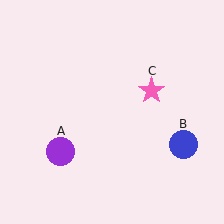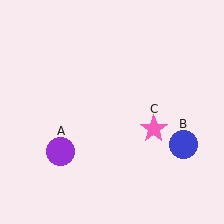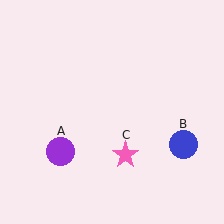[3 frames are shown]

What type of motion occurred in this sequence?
The pink star (object C) rotated clockwise around the center of the scene.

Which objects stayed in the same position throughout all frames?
Purple circle (object A) and blue circle (object B) remained stationary.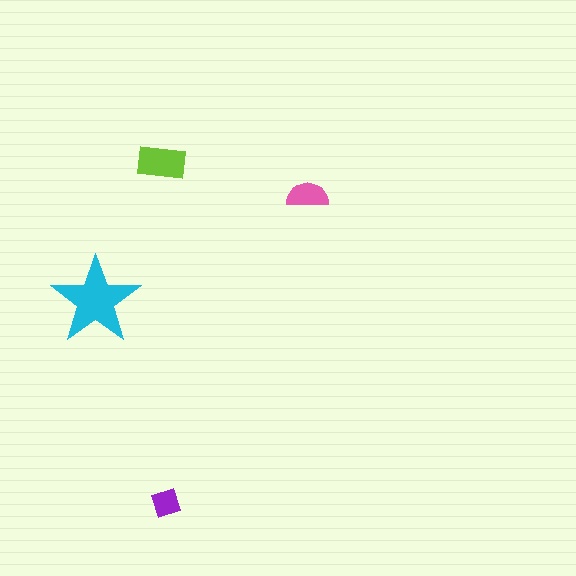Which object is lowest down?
The purple diamond is bottommost.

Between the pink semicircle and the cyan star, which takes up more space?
The cyan star.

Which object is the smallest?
The purple diamond.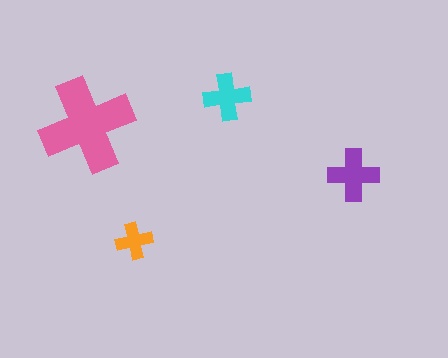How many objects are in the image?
There are 4 objects in the image.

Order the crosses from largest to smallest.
the pink one, the purple one, the cyan one, the orange one.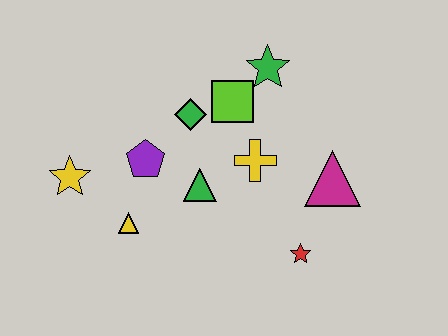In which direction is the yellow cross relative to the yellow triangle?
The yellow cross is to the right of the yellow triangle.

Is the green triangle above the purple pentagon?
No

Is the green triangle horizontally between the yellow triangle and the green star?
Yes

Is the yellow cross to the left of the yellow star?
No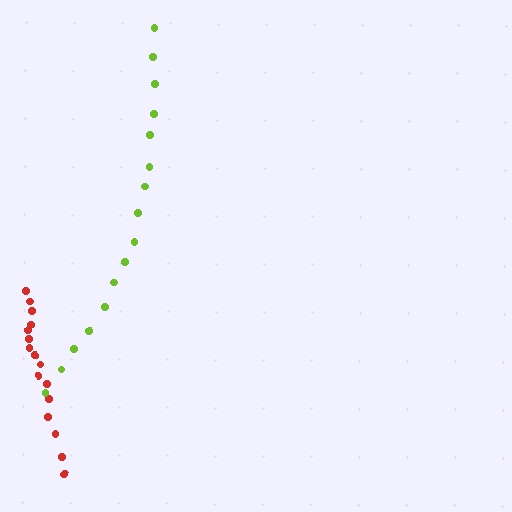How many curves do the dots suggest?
There are 2 distinct paths.